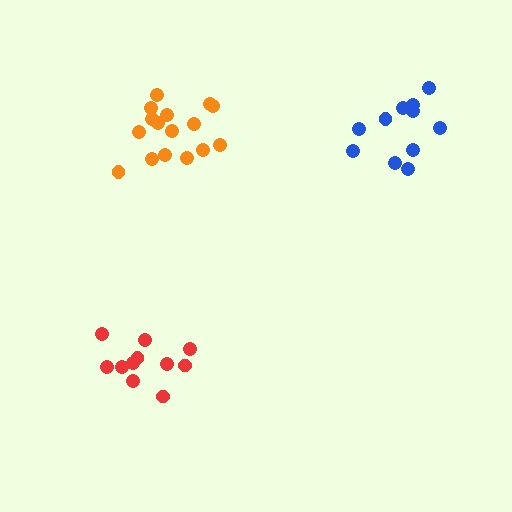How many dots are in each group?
Group 1: 11 dots, Group 2: 11 dots, Group 3: 16 dots (38 total).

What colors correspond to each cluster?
The clusters are colored: red, blue, orange.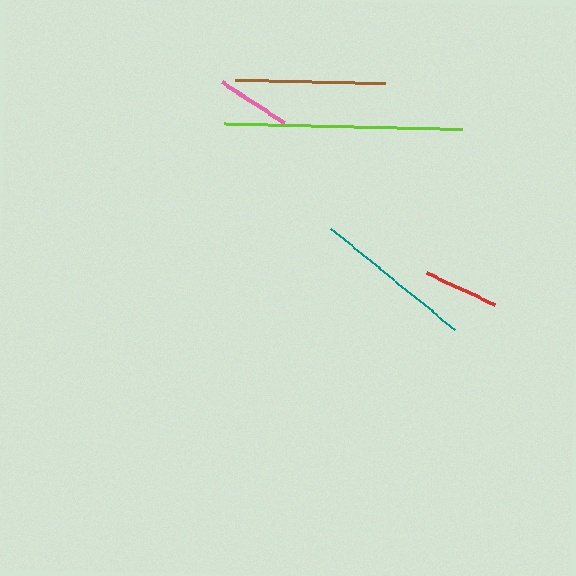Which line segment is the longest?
The lime line is the longest at approximately 239 pixels.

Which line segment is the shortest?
The pink line is the shortest at approximately 74 pixels.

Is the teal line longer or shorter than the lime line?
The lime line is longer than the teal line.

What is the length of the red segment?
The red segment is approximately 75 pixels long.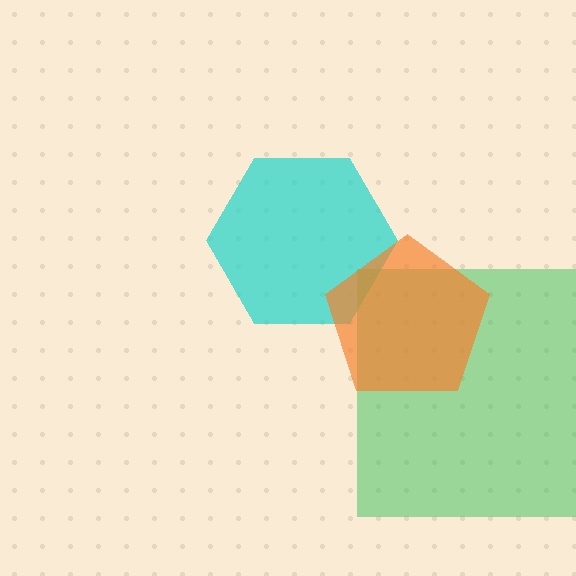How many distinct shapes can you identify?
There are 3 distinct shapes: a cyan hexagon, a green square, an orange pentagon.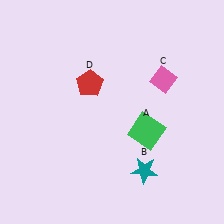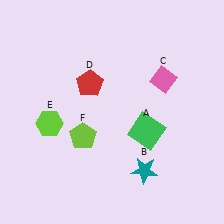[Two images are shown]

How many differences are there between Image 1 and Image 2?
There are 2 differences between the two images.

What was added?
A lime hexagon (E), a lime pentagon (F) were added in Image 2.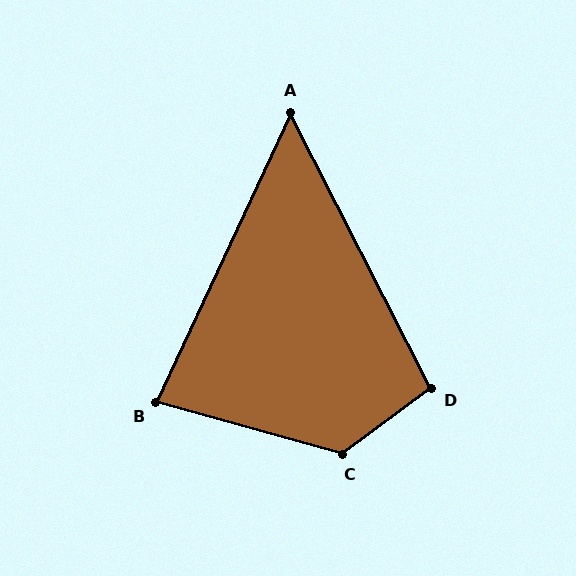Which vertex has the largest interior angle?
C, at approximately 128 degrees.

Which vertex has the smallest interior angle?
A, at approximately 52 degrees.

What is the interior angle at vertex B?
Approximately 81 degrees (acute).